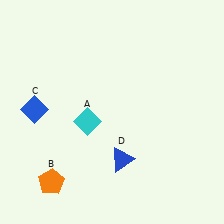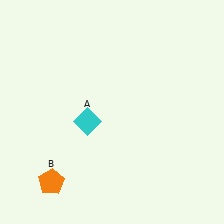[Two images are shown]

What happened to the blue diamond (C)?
The blue diamond (C) was removed in Image 2. It was in the top-left area of Image 1.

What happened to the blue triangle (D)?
The blue triangle (D) was removed in Image 2. It was in the bottom-right area of Image 1.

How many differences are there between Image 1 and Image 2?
There are 2 differences between the two images.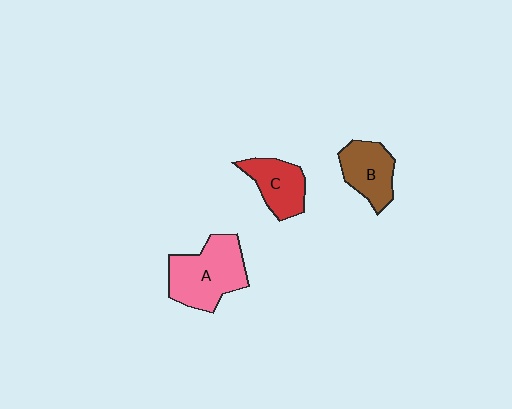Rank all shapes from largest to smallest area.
From largest to smallest: A (pink), B (brown), C (red).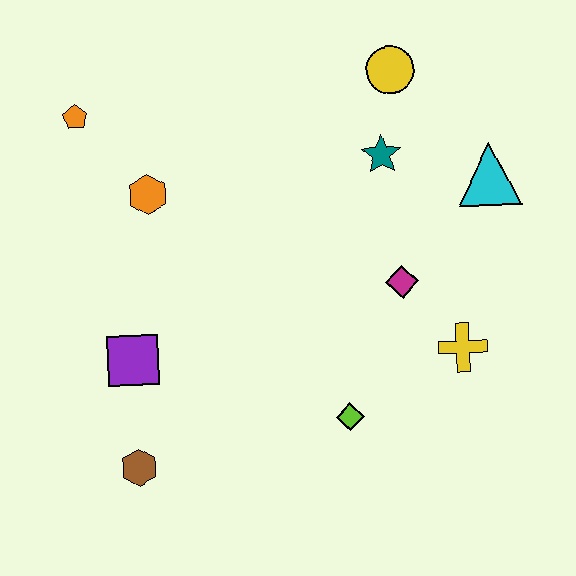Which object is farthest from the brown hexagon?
The yellow circle is farthest from the brown hexagon.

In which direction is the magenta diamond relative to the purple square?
The magenta diamond is to the right of the purple square.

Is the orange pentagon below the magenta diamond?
No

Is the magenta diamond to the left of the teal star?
No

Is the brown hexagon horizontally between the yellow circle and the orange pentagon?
Yes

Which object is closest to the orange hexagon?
The orange pentagon is closest to the orange hexagon.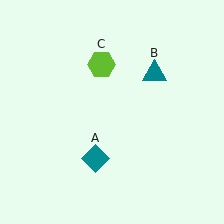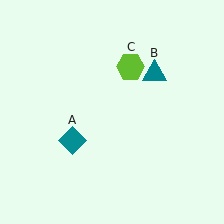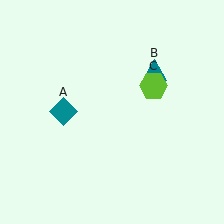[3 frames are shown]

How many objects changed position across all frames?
2 objects changed position: teal diamond (object A), lime hexagon (object C).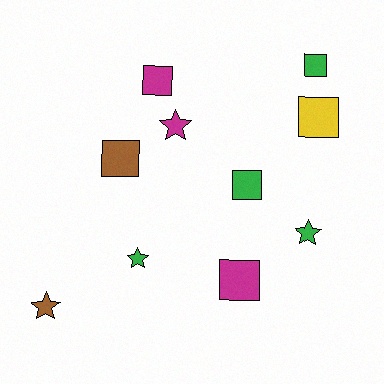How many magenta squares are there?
There are 2 magenta squares.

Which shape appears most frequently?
Square, with 6 objects.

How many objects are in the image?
There are 10 objects.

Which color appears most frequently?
Green, with 4 objects.